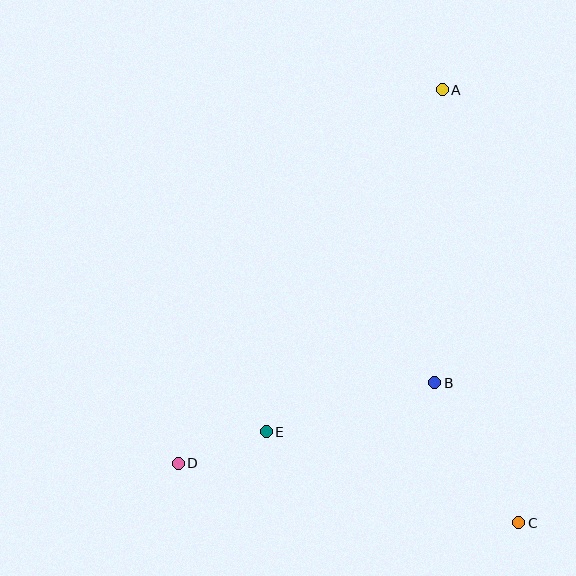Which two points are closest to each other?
Points D and E are closest to each other.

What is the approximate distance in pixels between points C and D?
The distance between C and D is approximately 346 pixels.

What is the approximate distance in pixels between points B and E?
The distance between B and E is approximately 176 pixels.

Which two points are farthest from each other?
Points A and D are farthest from each other.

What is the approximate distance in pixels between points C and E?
The distance between C and E is approximately 269 pixels.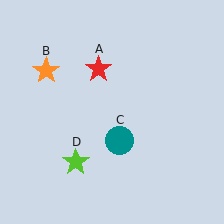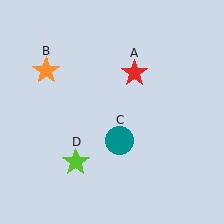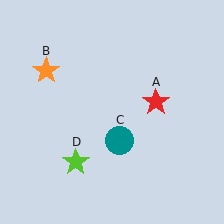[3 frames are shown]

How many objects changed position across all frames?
1 object changed position: red star (object A).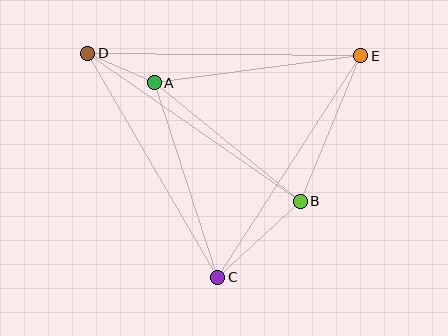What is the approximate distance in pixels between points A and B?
The distance between A and B is approximately 188 pixels.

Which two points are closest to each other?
Points A and D are closest to each other.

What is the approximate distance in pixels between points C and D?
The distance between C and D is approximately 259 pixels.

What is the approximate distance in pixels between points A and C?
The distance between A and C is approximately 204 pixels.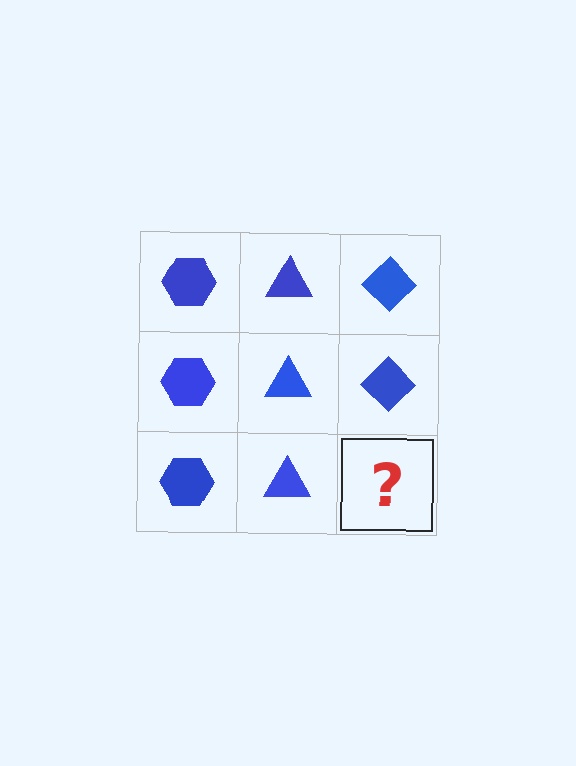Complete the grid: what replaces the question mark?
The question mark should be replaced with a blue diamond.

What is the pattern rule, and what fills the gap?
The rule is that each column has a consistent shape. The gap should be filled with a blue diamond.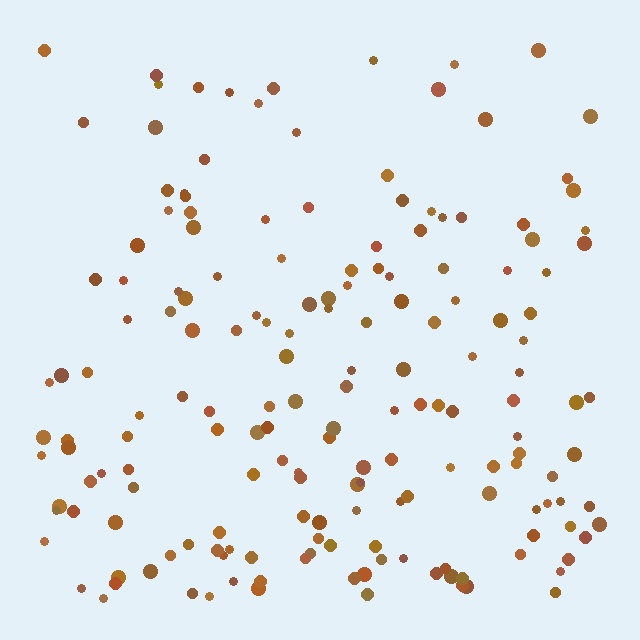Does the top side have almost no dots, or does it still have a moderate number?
Still a moderate number, just noticeably fewer than the bottom.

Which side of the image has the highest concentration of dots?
The bottom.